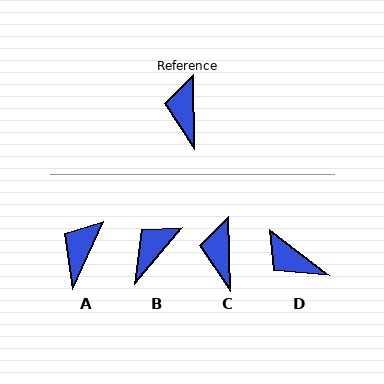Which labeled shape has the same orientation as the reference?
C.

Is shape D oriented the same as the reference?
No, it is off by about 51 degrees.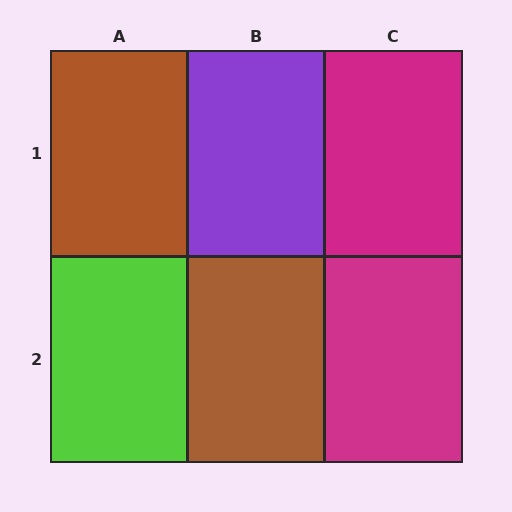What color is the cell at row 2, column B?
Brown.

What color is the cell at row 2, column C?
Magenta.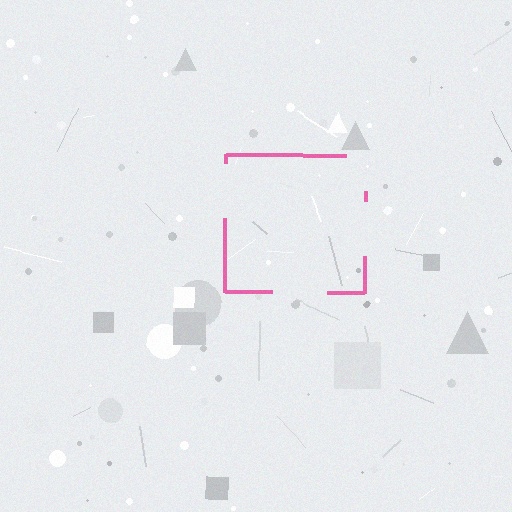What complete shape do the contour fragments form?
The contour fragments form a square.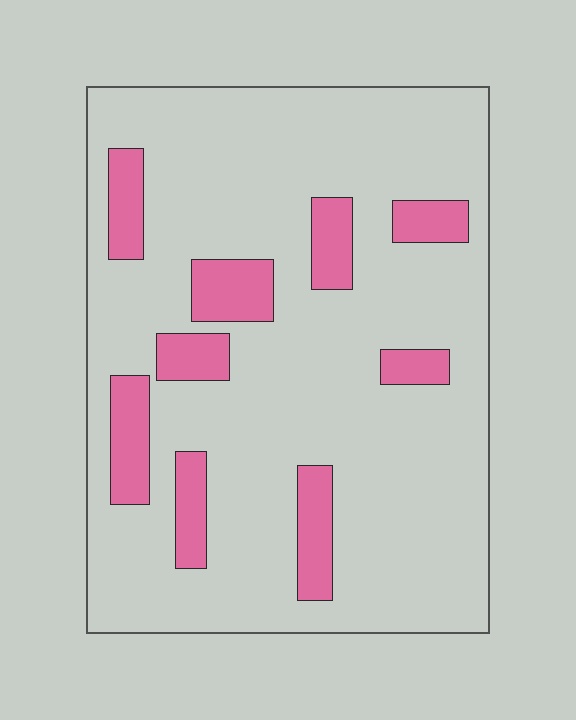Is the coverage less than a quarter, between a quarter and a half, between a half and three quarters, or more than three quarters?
Less than a quarter.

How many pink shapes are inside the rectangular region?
9.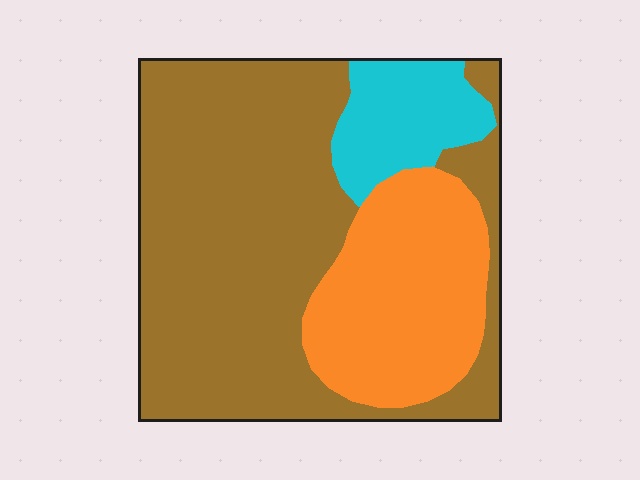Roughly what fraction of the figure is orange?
Orange covers 26% of the figure.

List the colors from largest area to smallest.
From largest to smallest: brown, orange, cyan.